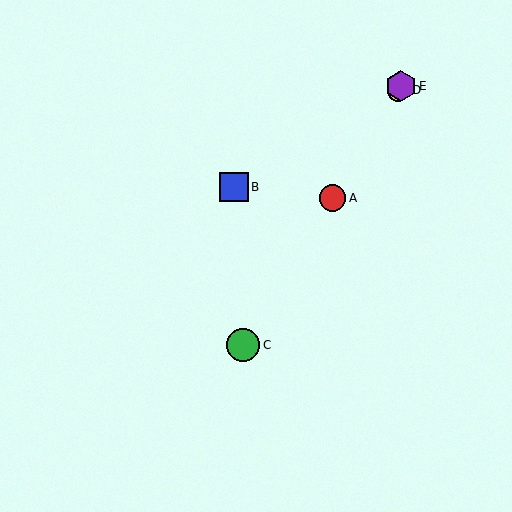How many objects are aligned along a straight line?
4 objects (A, C, D, E) are aligned along a straight line.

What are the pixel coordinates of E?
Object E is at (401, 86).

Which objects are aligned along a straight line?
Objects A, C, D, E are aligned along a straight line.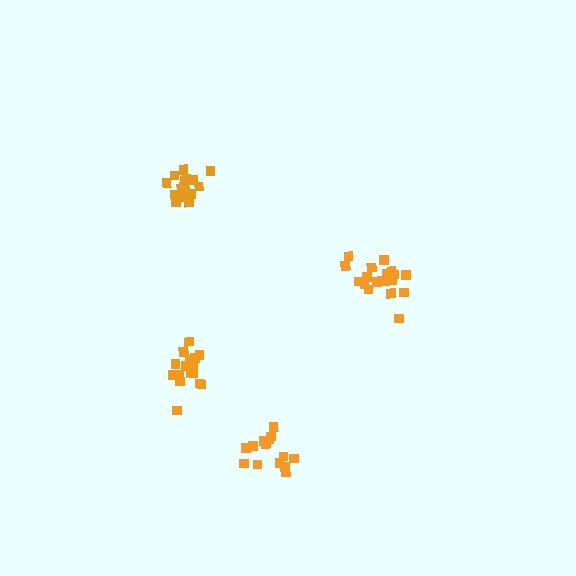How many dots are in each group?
Group 1: 15 dots, Group 2: 19 dots, Group 3: 14 dots, Group 4: 17 dots (65 total).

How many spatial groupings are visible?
There are 4 spatial groupings.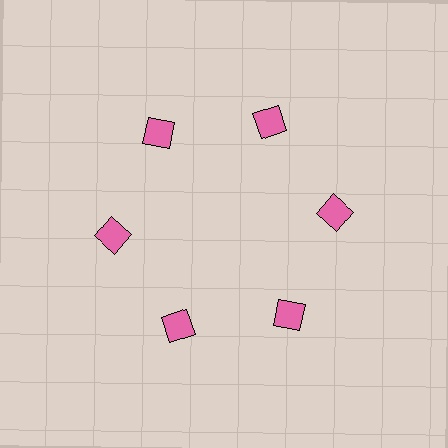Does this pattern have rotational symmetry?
Yes, this pattern has 6-fold rotational symmetry. It looks the same after rotating 60 degrees around the center.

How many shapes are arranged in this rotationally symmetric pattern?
There are 6 shapes, arranged in 6 groups of 1.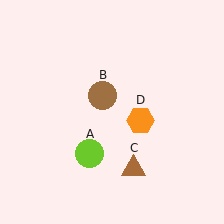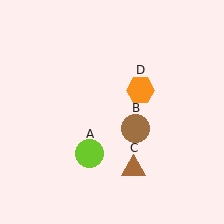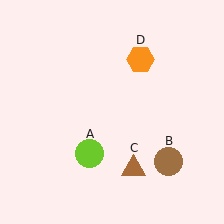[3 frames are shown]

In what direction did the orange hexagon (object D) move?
The orange hexagon (object D) moved up.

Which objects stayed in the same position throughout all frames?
Lime circle (object A) and brown triangle (object C) remained stationary.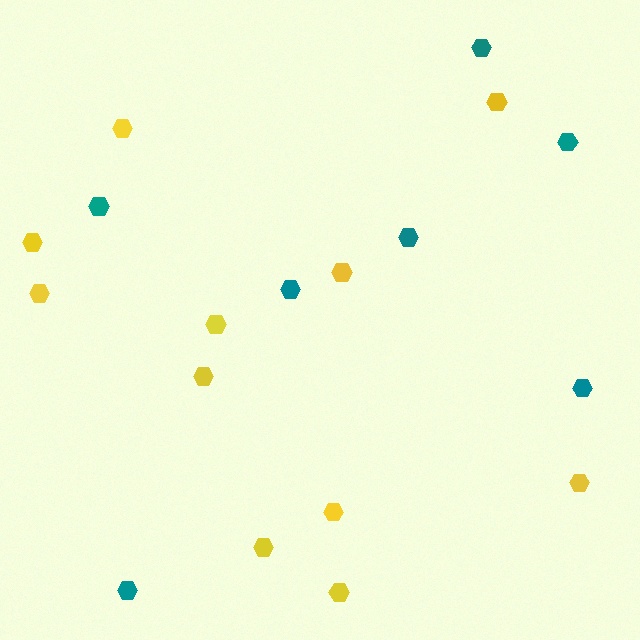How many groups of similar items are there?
There are 2 groups: one group of yellow hexagons (11) and one group of teal hexagons (7).